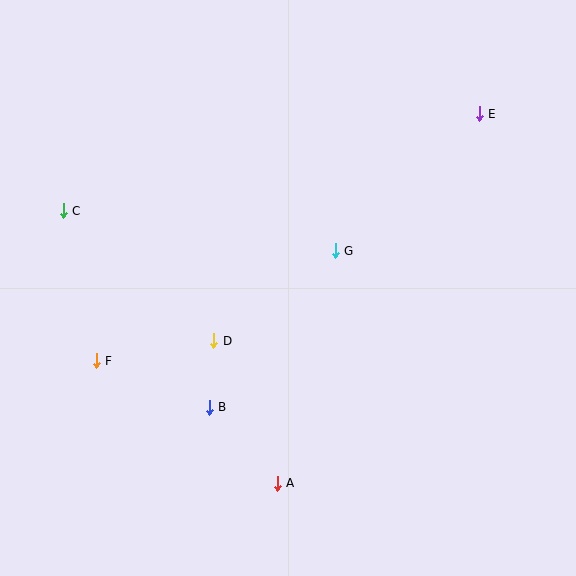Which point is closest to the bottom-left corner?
Point F is closest to the bottom-left corner.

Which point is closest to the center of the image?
Point G at (335, 251) is closest to the center.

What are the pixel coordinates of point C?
Point C is at (63, 211).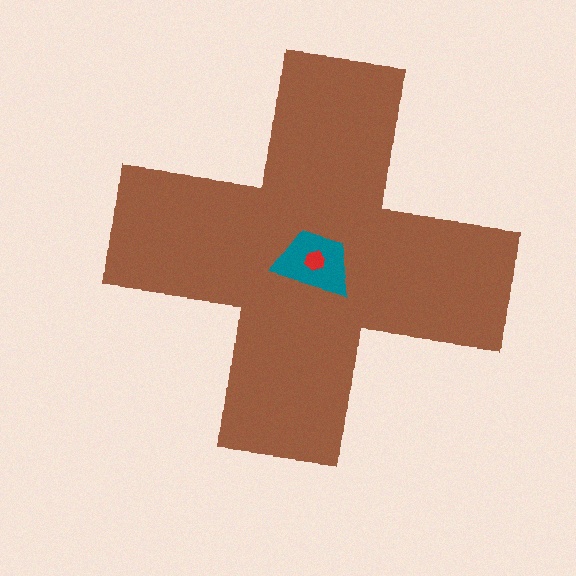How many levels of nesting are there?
3.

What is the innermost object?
The red hexagon.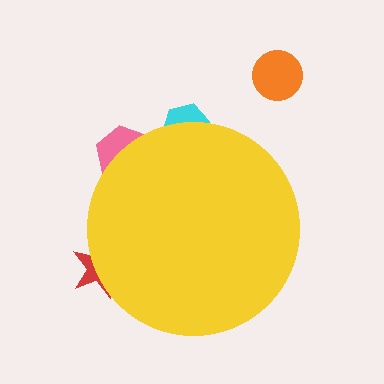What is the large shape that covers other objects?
A yellow circle.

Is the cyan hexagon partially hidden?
Yes, the cyan hexagon is partially hidden behind the yellow circle.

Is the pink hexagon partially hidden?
Yes, the pink hexagon is partially hidden behind the yellow circle.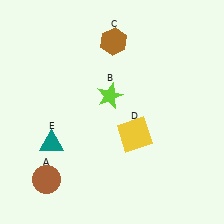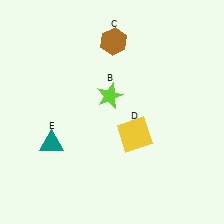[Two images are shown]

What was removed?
The brown circle (A) was removed in Image 2.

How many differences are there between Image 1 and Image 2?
There is 1 difference between the two images.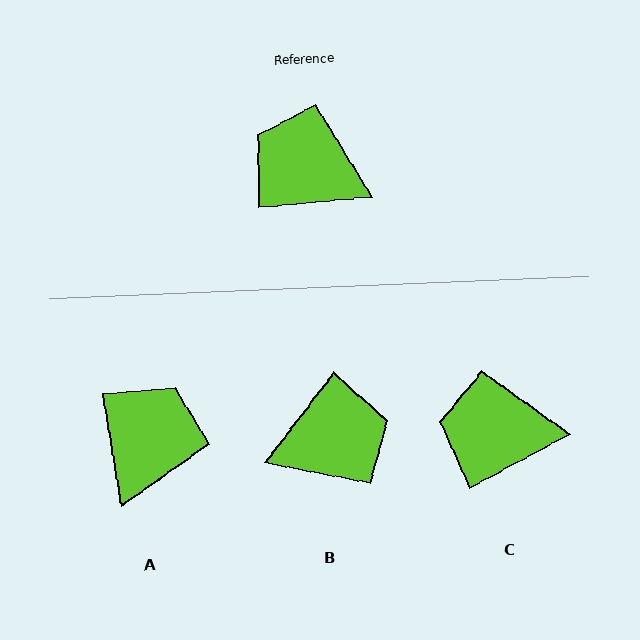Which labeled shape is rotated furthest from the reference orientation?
B, about 133 degrees away.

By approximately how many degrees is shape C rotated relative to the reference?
Approximately 23 degrees counter-clockwise.